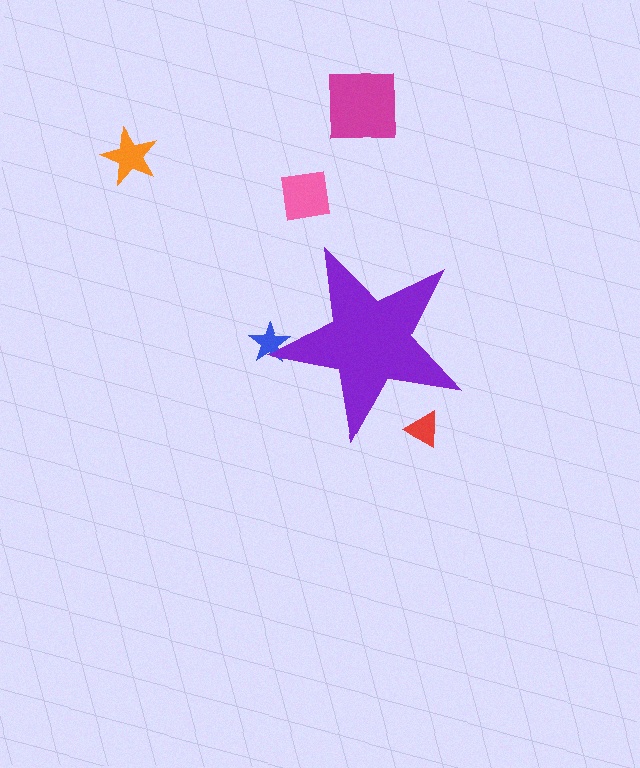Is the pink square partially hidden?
No, the pink square is fully visible.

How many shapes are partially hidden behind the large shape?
2 shapes are partially hidden.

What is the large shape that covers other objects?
A purple star.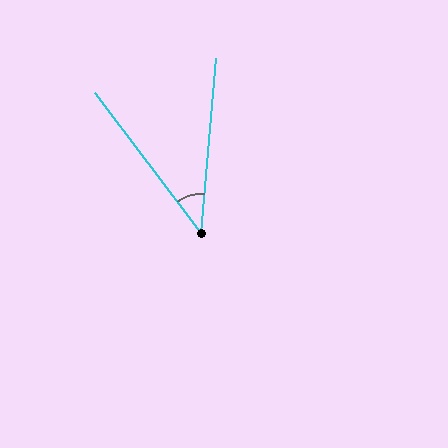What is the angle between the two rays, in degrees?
Approximately 42 degrees.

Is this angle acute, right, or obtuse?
It is acute.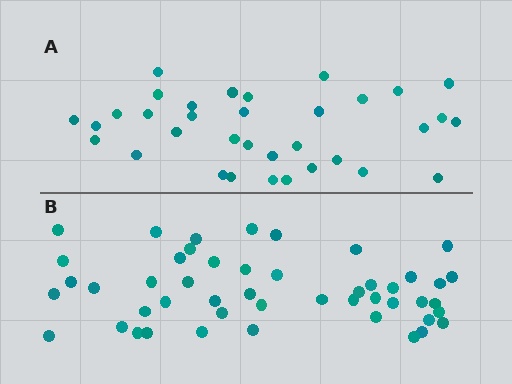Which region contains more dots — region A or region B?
Region B (the bottom region) has more dots.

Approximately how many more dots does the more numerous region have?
Region B has approximately 15 more dots than region A.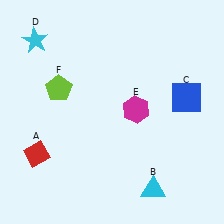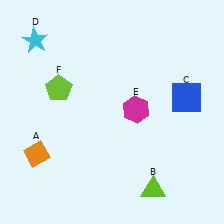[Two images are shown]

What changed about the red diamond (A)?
In Image 1, A is red. In Image 2, it changed to orange.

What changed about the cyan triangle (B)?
In Image 1, B is cyan. In Image 2, it changed to lime.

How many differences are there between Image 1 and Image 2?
There are 2 differences between the two images.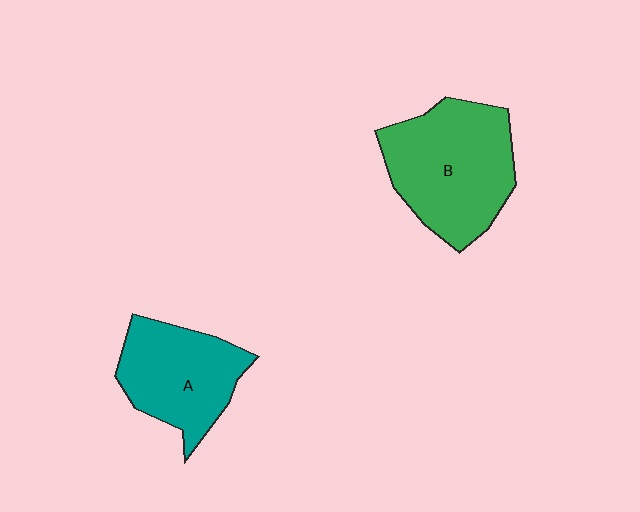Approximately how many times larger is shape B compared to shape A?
Approximately 1.3 times.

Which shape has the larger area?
Shape B (green).